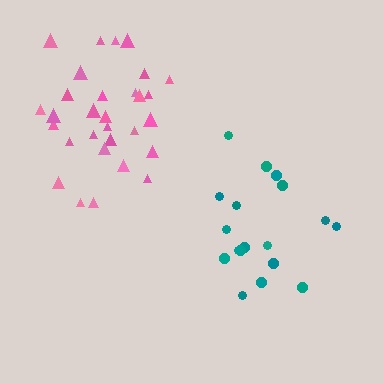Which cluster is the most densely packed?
Pink.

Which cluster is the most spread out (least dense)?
Teal.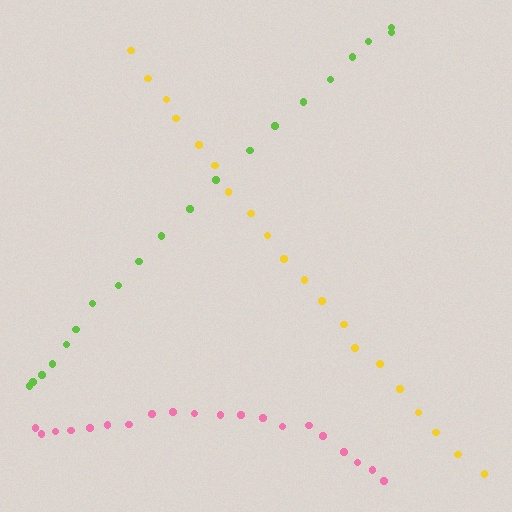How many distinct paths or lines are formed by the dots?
There are 3 distinct paths.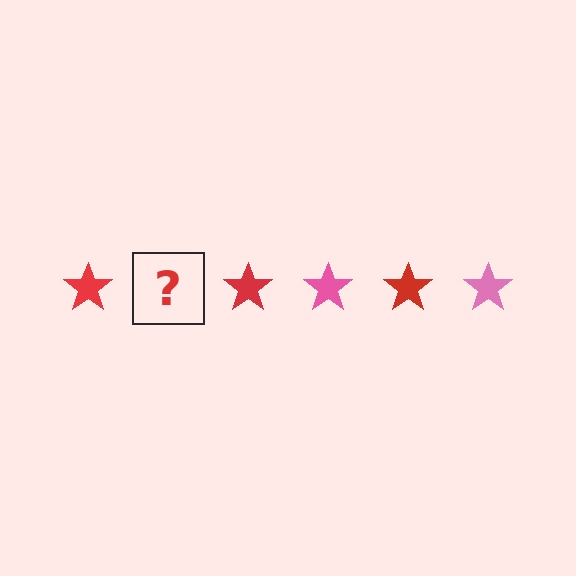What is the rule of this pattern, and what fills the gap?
The rule is that the pattern cycles through red, pink stars. The gap should be filled with a pink star.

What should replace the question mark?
The question mark should be replaced with a pink star.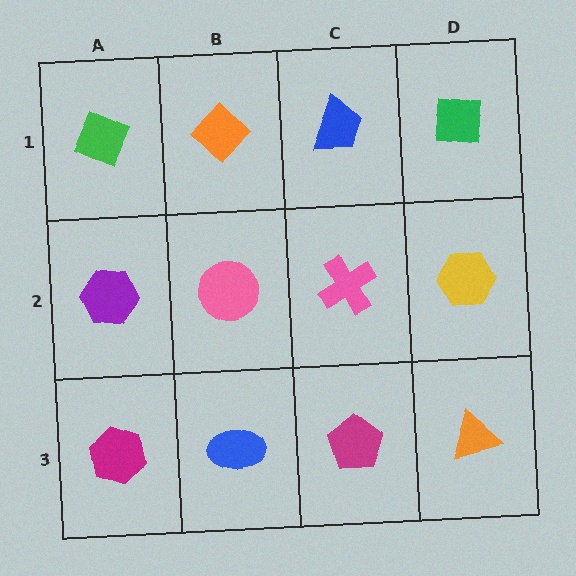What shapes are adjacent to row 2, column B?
An orange diamond (row 1, column B), a blue ellipse (row 3, column B), a purple hexagon (row 2, column A), a pink cross (row 2, column C).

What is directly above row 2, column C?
A blue trapezoid.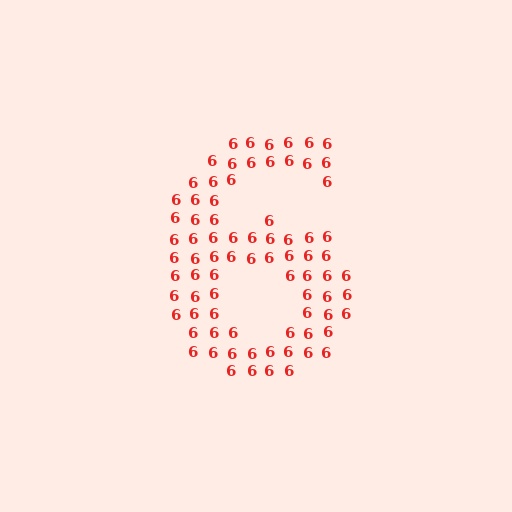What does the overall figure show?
The overall figure shows the digit 6.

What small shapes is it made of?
It is made of small digit 6's.